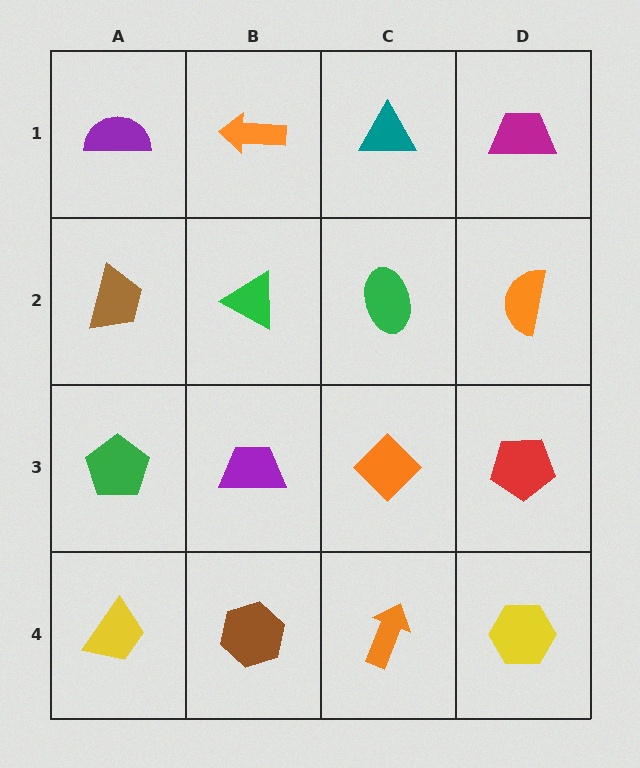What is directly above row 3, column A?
A brown trapezoid.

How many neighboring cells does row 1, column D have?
2.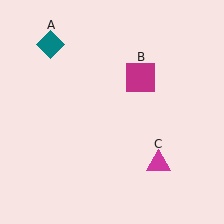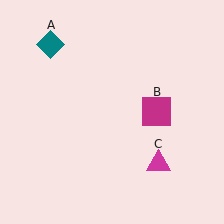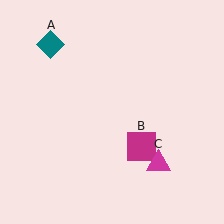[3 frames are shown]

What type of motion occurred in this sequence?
The magenta square (object B) rotated clockwise around the center of the scene.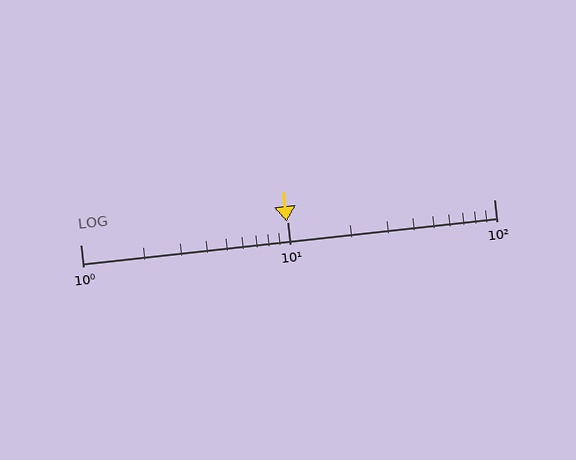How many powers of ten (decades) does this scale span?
The scale spans 2 decades, from 1 to 100.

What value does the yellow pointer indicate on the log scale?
The pointer indicates approximately 9.9.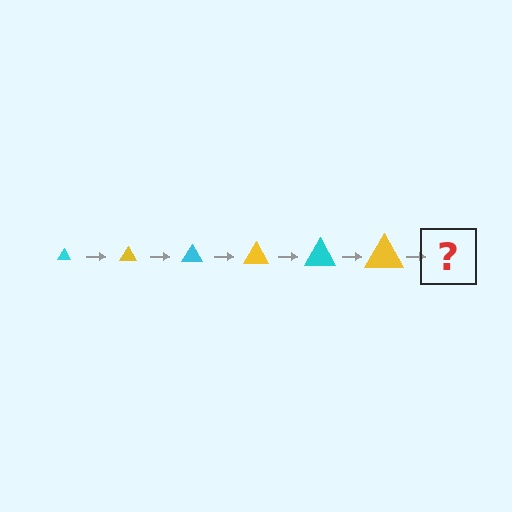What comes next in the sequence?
The next element should be a cyan triangle, larger than the previous one.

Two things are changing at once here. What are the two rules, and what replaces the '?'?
The two rules are that the triangle grows larger each step and the color cycles through cyan and yellow. The '?' should be a cyan triangle, larger than the previous one.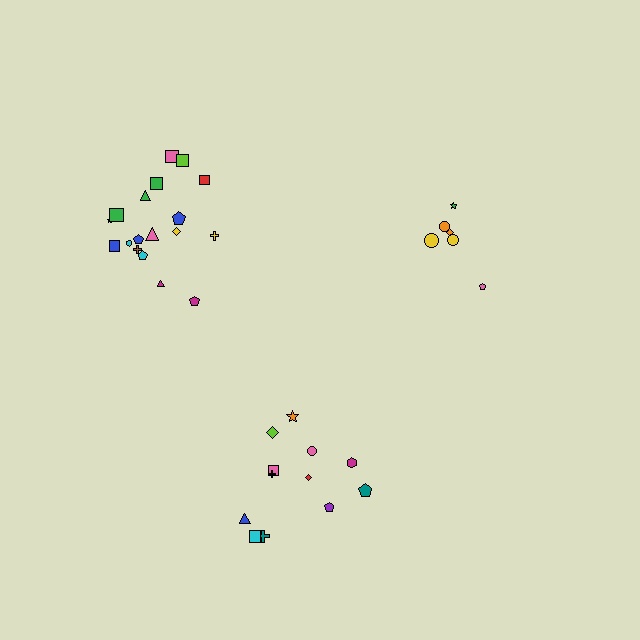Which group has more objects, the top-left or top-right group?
The top-left group.